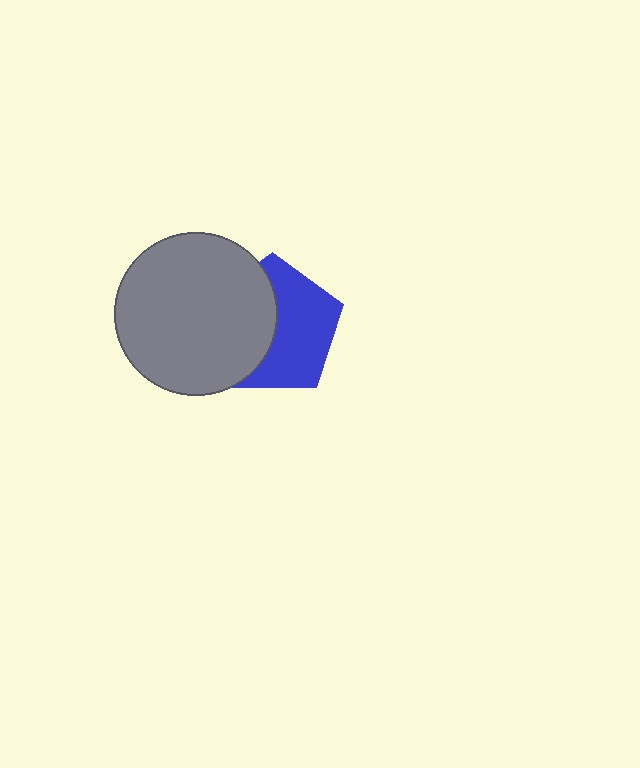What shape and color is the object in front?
The object in front is a gray circle.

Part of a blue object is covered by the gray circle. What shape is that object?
It is a pentagon.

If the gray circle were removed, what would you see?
You would see the complete blue pentagon.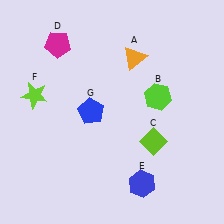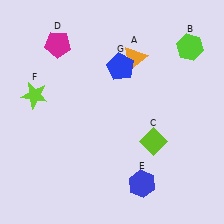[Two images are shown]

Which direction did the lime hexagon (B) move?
The lime hexagon (B) moved up.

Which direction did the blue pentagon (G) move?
The blue pentagon (G) moved up.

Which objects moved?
The objects that moved are: the lime hexagon (B), the blue pentagon (G).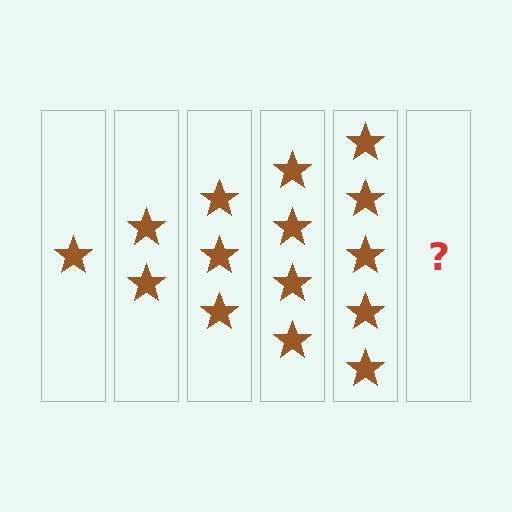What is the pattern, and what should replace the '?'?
The pattern is that each step adds one more star. The '?' should be 6 stars.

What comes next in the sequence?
The next element should be 6 stars.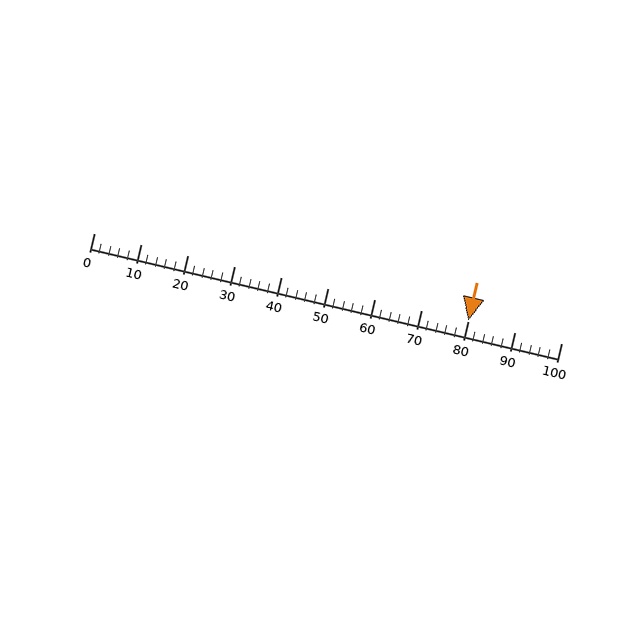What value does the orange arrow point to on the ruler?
The orange arrow points to approximately 80.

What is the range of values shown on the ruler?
The ruler shows values from 0 to 100.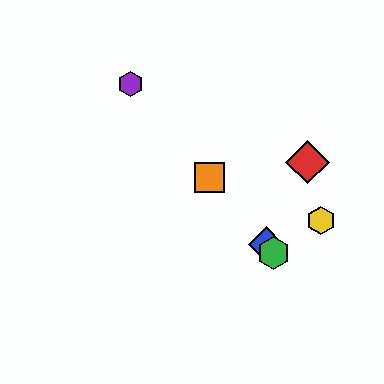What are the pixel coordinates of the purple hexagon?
The purple hexagon is at (130, 84).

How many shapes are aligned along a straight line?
4 shapes (the blue diamond, the green hexagon, the purple hexagon, the orange square) are aligned along a straight line.